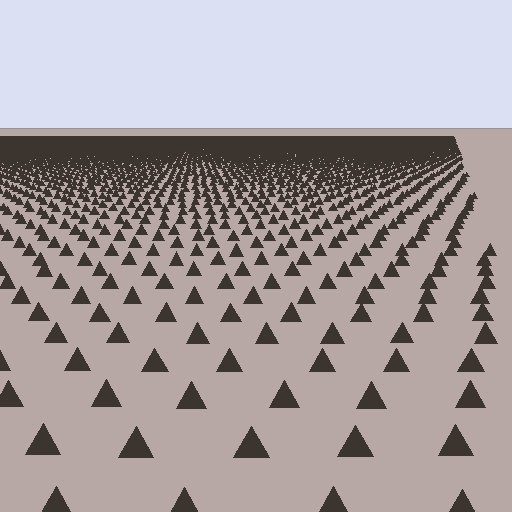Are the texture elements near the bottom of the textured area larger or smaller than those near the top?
Larger. Near the bottom, elements are closer to the viewer and appear at a bigger on-screen size.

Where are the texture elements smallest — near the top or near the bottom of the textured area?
Near the top.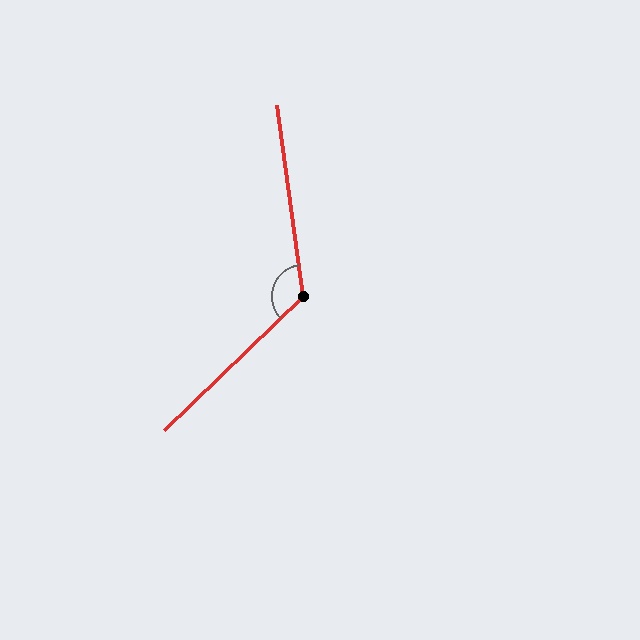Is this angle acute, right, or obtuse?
It is obtuse.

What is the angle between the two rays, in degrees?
Approximately 127 degrees.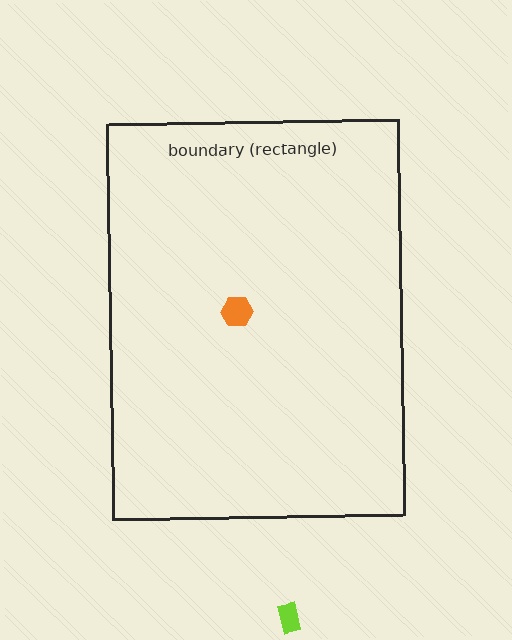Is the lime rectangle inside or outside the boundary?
Outside.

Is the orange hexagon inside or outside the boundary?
Inside.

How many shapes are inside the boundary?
1 inside, 1 outside.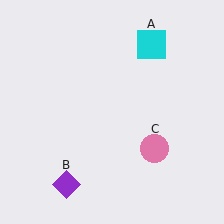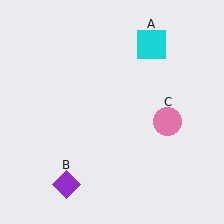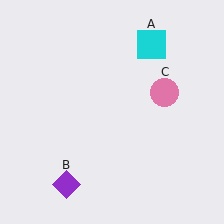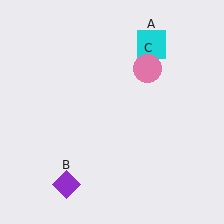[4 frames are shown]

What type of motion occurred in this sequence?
The pink circle (object C) rotated counterclockwise around the center of the scene.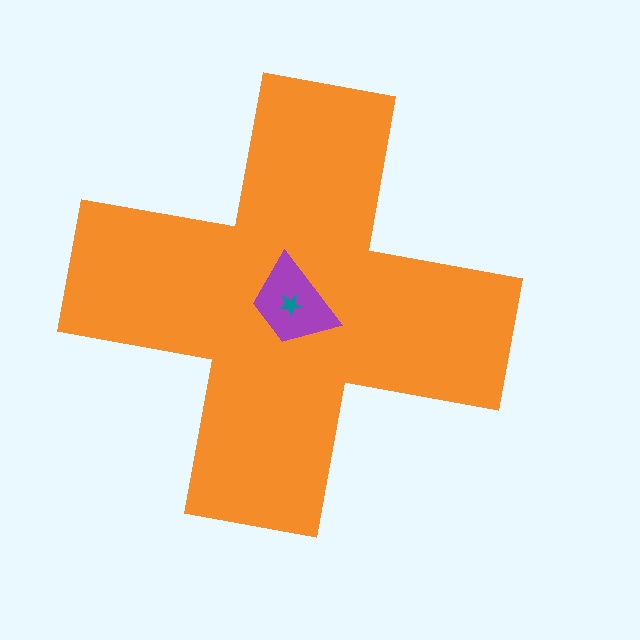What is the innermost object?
The teal star.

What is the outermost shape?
The orange cross.